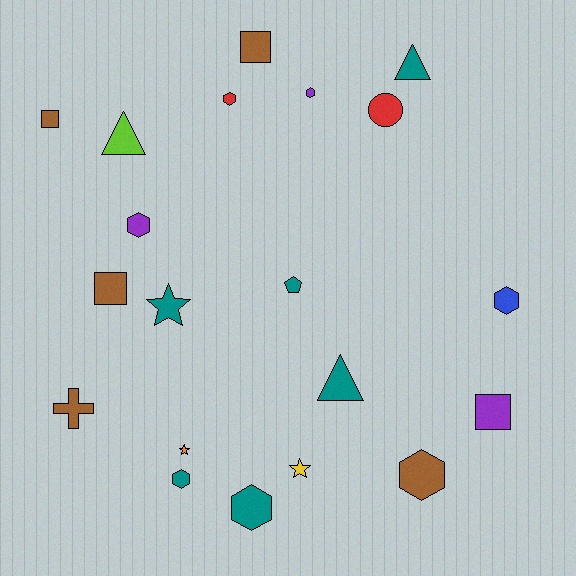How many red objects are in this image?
There are 2 red objects.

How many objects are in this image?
There are 20 objects.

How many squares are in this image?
There are 4 squares.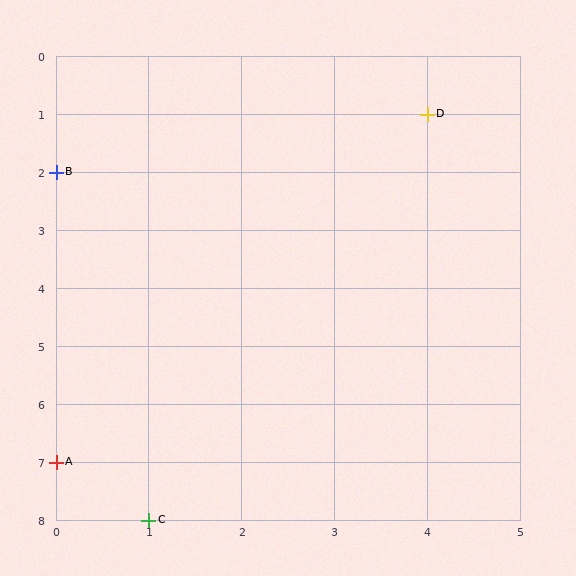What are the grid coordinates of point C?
Point C is at grid coordinates (1, 8).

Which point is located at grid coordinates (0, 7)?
Point A is at (0, 7).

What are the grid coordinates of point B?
Point B is at grid coordinates (0, 2).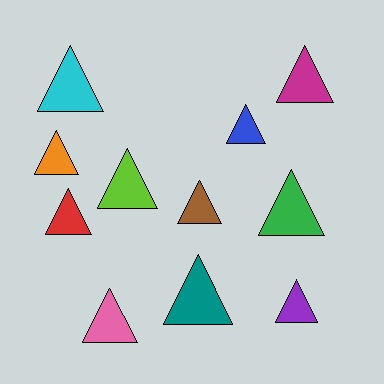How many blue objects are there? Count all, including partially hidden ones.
There is 1 blue object.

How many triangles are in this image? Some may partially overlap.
There are 11 triangles.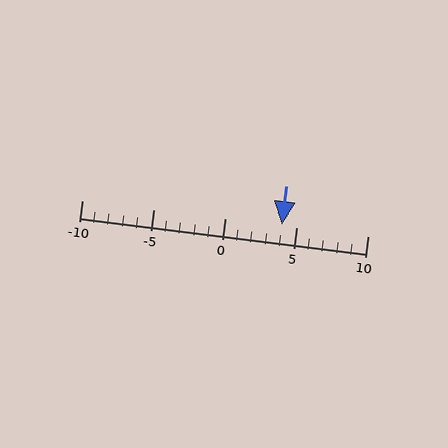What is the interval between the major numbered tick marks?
The major tick marks are spaced 5 units apart.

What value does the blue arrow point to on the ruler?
The blue arrow points to approximately 4.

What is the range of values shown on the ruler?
The ruler shows values from -10 to 10.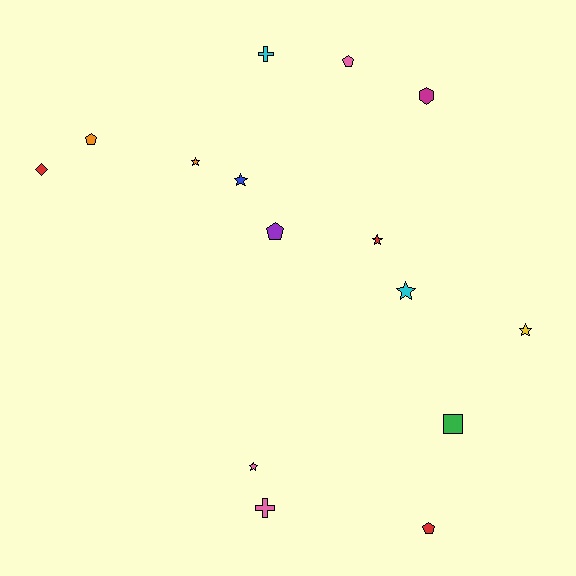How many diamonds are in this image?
There is 1 diamond.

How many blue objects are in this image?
There is 1 blue object.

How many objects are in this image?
There are 15 objects.